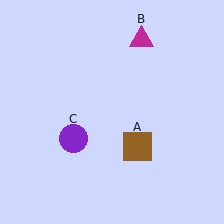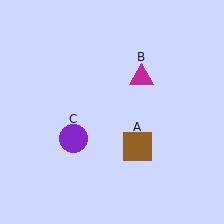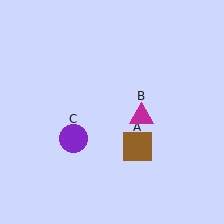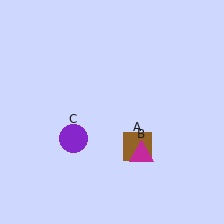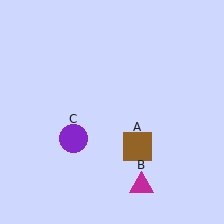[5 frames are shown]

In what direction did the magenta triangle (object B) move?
The magenta triangle (object B) moved down.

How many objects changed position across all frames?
1 object changed position: magenta triangle (object B).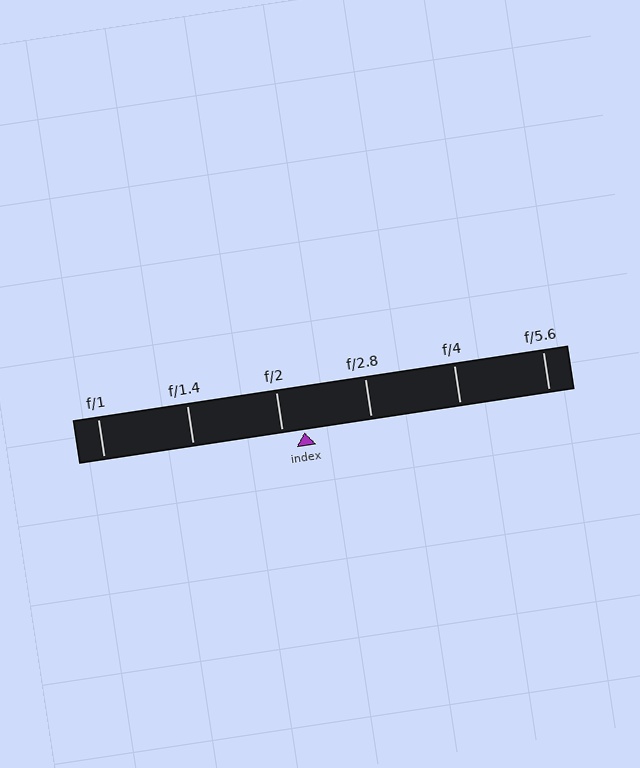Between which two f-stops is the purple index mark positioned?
The index mark is between f/2 and f/2.8.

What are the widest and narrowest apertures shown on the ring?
The widest aperture shown is f/1 and the narrowest is f/5.6.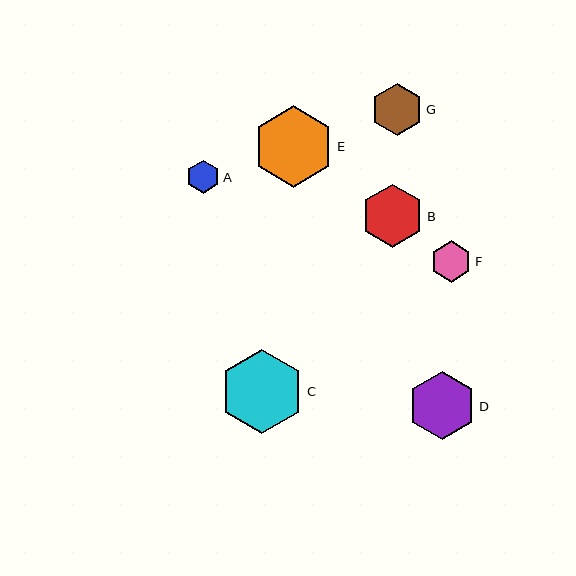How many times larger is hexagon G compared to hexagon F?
Hexagon G is approximately 1.3 times the size of hexagon F.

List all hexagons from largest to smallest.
From largest to smallest: C, E, D, B, G, F, A.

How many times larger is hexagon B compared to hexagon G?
Hexagon B is approximately 1.2 times the size of hexagon G.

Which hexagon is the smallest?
Hexagon A is the smallest with a size of approximately 33 pixels.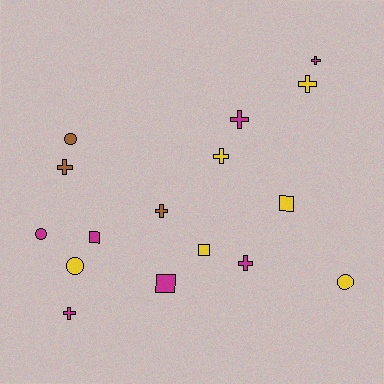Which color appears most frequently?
Magenta, with 7 objects.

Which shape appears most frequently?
Cross, with 8 objects.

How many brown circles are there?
There is 1 brown circle.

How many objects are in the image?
There are 16 objects.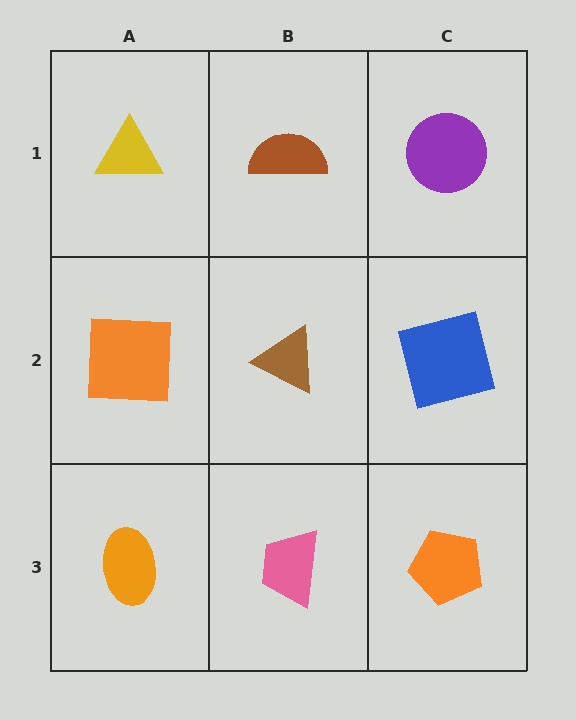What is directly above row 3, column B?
A brown triangle.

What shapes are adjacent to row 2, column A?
A yellow triangle (row 1, column A), an orange ellipse (row 3, column A), a brown triangle (row 2, column B).